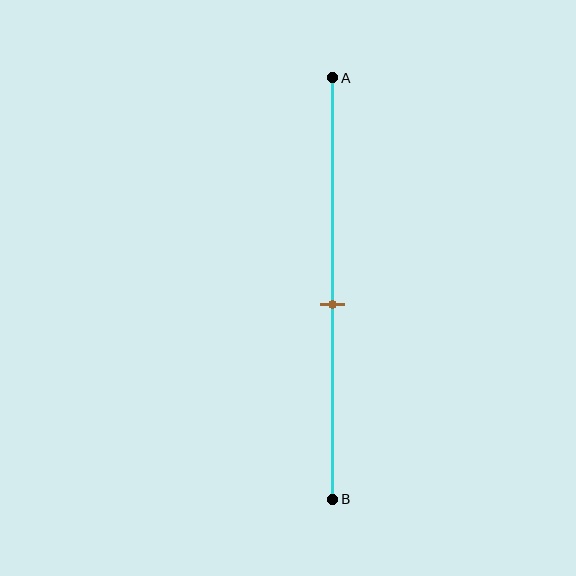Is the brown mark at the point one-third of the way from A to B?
No, the mark is at about 55% from A, not at the 33% one-third point.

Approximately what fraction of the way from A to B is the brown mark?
The brown mark is approximately 55% of the way from A to B.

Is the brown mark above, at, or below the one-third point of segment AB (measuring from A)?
The brown mark is below the one-third point of segment AB.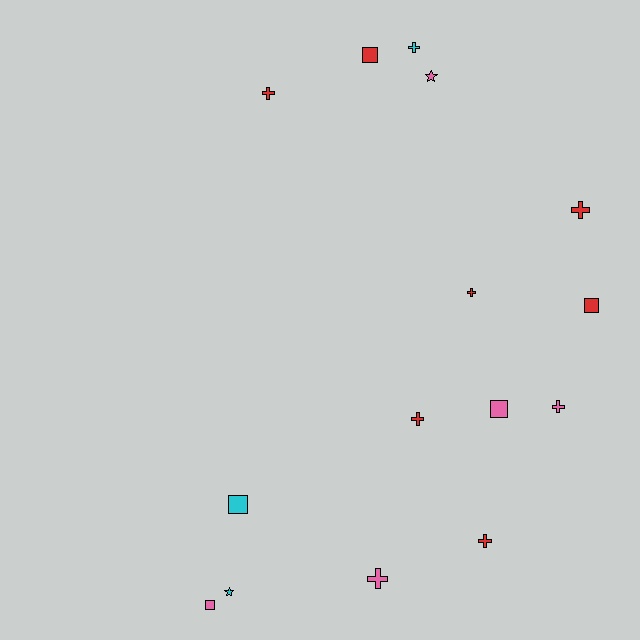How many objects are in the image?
There are 15 objects.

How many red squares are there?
There are 2 red squares.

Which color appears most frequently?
Red, with 7 objects.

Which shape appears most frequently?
Cross, with 8 objects.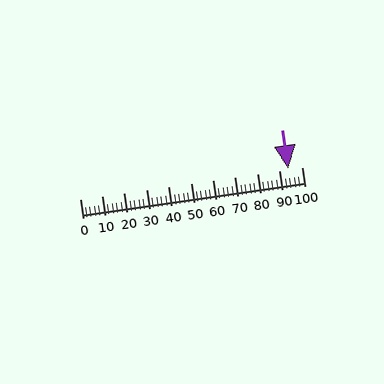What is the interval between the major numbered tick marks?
The major tick marks are spaced 10 units apart.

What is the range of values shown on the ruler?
The ruler shows values from 0 to 100.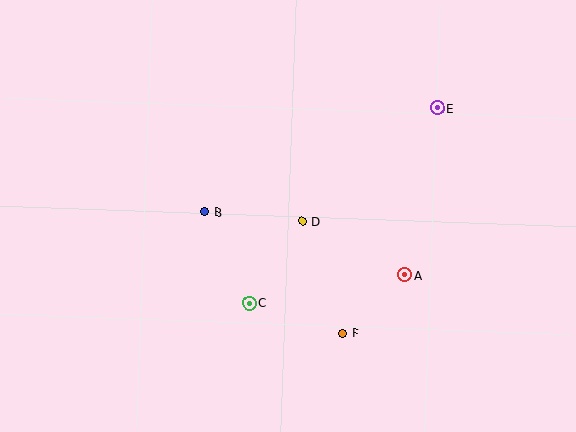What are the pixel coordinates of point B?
Point B is at (205, 212).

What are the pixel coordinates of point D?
Point D is at (302, 221).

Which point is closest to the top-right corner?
Point E is closest to the top-right corner.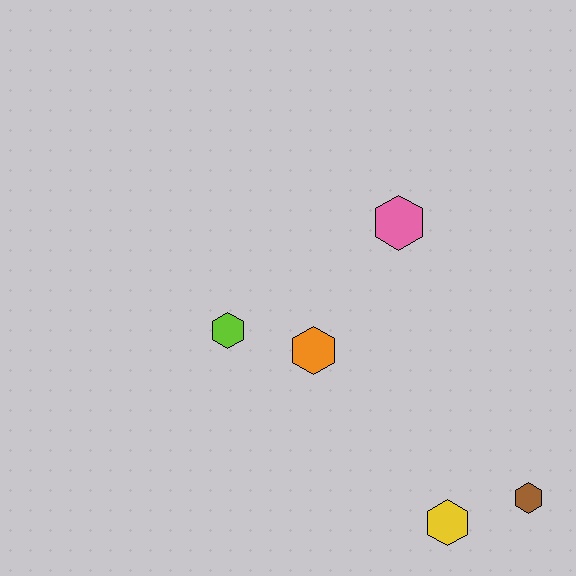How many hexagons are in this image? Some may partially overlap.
There are 5 hexagons.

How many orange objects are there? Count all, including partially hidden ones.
There is 1 orange object.